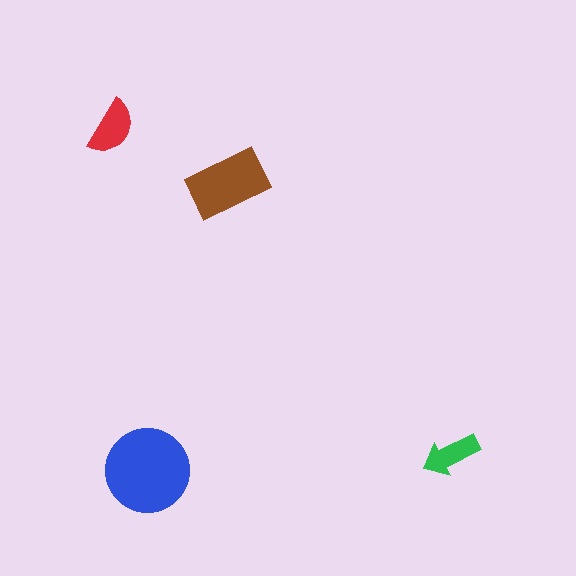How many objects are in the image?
There are 4 objects in the image.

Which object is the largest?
The blue circle.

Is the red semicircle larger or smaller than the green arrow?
Larger.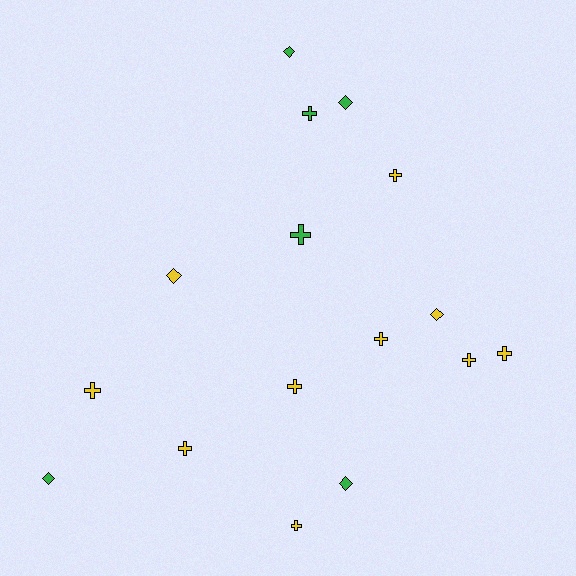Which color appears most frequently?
Yellow, with 10 objects.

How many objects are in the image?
There are 16 objects.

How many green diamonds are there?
There are 4 green diamonds.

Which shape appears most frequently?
Cross, with 10 objects.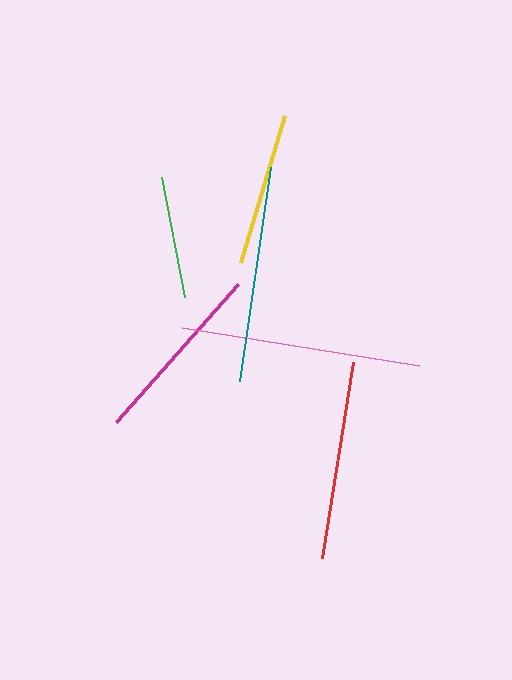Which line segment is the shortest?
The green line is the shortest at approximately 123 pixels.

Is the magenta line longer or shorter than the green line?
The magenta line is longer than the green line.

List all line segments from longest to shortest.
From longest to shortest: pink, teal, red, magenta, yellow, green.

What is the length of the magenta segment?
The magenta segment is approximately 185 pixels long.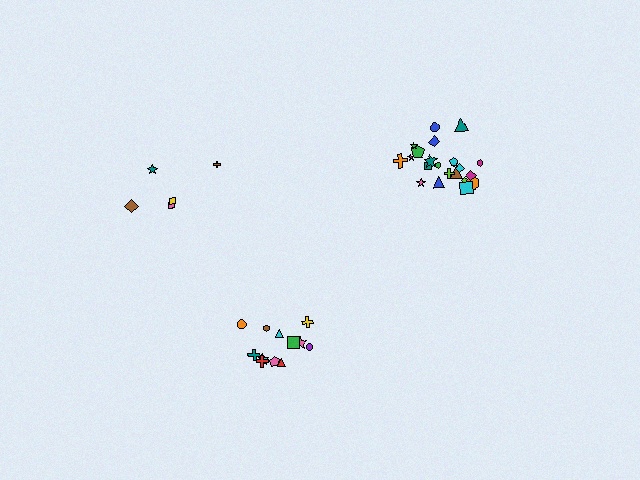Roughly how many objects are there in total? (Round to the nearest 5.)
Roughly 40 objects in total.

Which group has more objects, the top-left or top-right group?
The top-right group.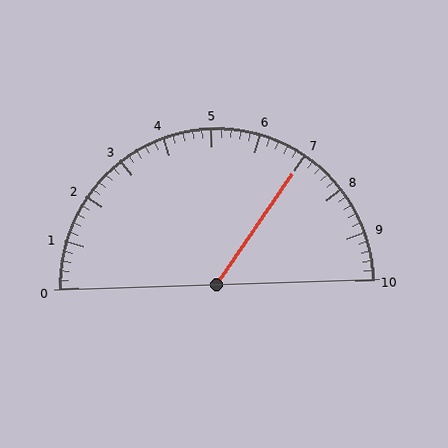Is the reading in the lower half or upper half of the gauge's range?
The reading is in the upper half of the range (0 to 10).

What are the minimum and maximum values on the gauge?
The gauge ranges from 0 to 10.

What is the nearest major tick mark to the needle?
The nearest major tick mark is 7.